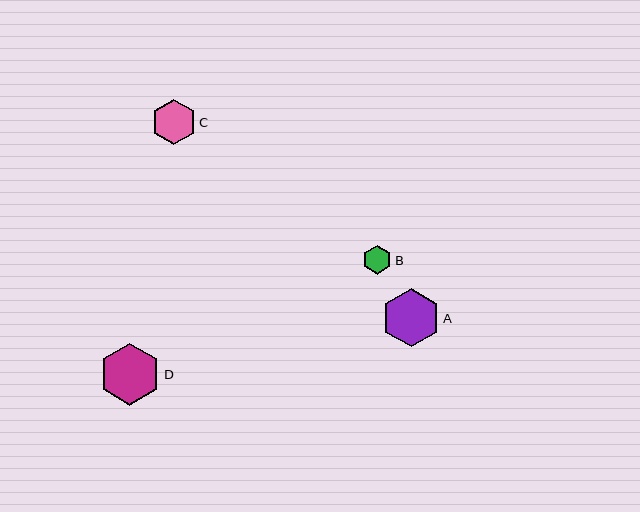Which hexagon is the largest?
Hexagon D is the largest with a size of approximately 62 pixels.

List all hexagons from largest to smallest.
From largest to smallest: D, A, C, B.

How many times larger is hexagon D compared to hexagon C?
Hexagon D is approximately 1.4 times the size of hexagon C.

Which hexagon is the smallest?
Hexagon B is the smallest with a size of approximately 29 pixels.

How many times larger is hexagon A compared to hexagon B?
Hexagon A is approximately 2.0 times the size of hexagon B.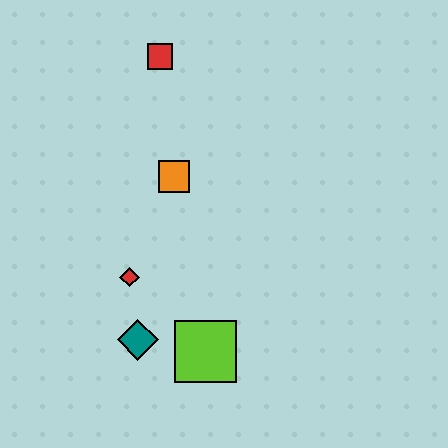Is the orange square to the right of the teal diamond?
Yes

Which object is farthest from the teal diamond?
The red square is farthest from the teal diamond.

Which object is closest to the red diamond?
The teal diamond is closest to the red diamond.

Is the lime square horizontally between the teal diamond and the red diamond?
No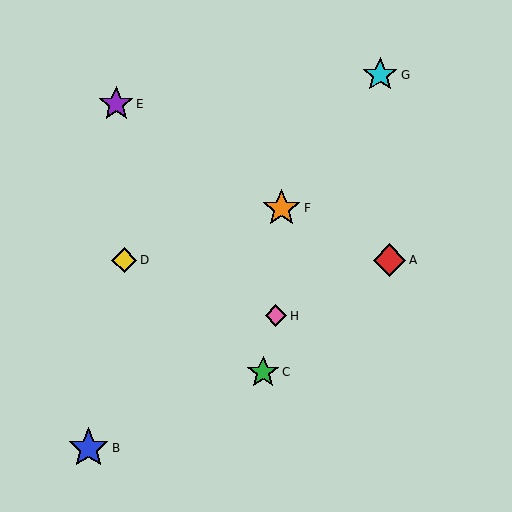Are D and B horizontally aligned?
No, D is at y≈260 and B is at y≈448.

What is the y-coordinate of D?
Object D is at y≈260.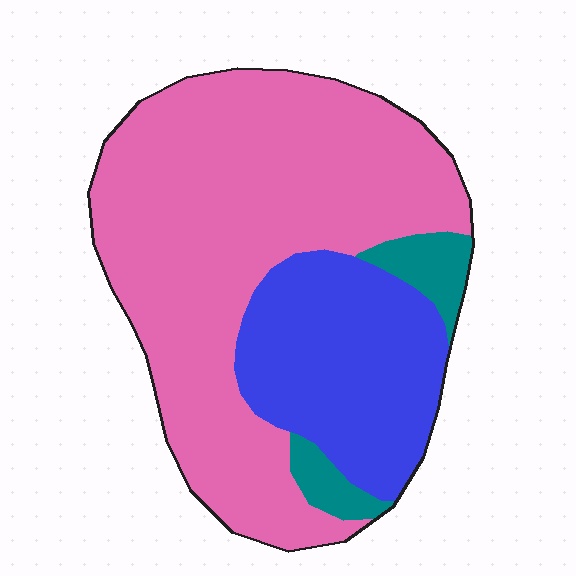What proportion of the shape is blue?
Blue covers 27% of the shape.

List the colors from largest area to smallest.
From largest to smallest: pink, blue, teal.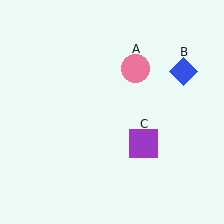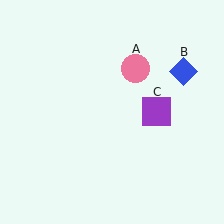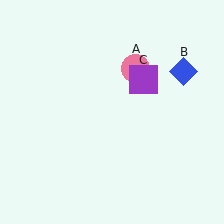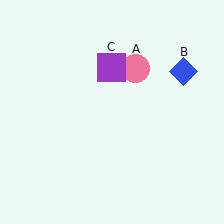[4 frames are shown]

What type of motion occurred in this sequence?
The purple square (object C) rotated counterclockwise around the center of the scene.